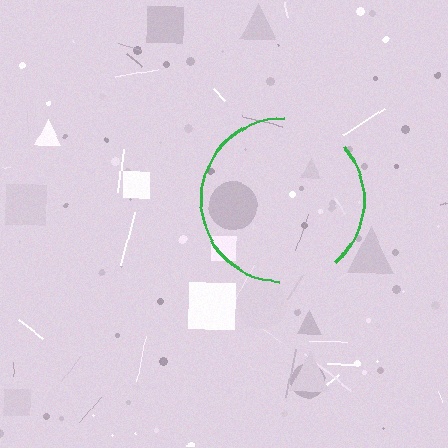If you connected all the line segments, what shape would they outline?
They would outline a circle.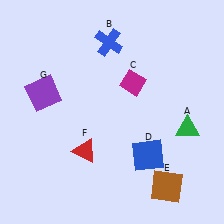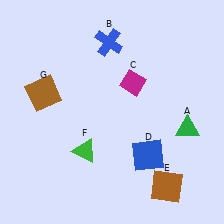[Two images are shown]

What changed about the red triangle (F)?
In Image 1, F is red. In Image 2, it changed to green.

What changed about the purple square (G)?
In Image 1, G is purple. In Image 2, it changed to brown.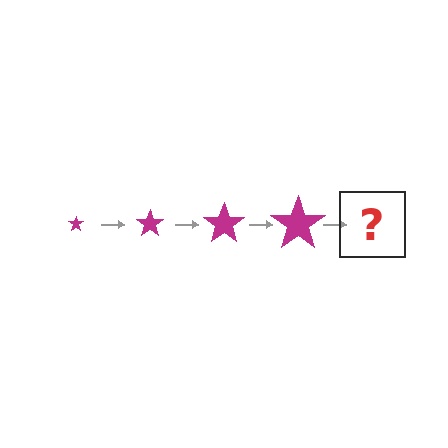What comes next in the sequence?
The next element should be a magenta star, larger than the previous one.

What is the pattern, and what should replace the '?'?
The pattern is that the star gets progressively larger each step. The '?' should be a magenta star, larger than the previous one.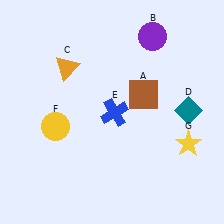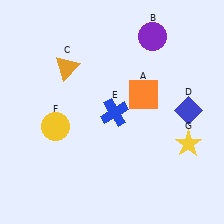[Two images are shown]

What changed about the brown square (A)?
In Image 1, A is brown. In Image 2, it changed to orange.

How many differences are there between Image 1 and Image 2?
There are 2 differences between the two images.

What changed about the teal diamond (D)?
In Image 1, D is teal. In Image 2, it changed to blue.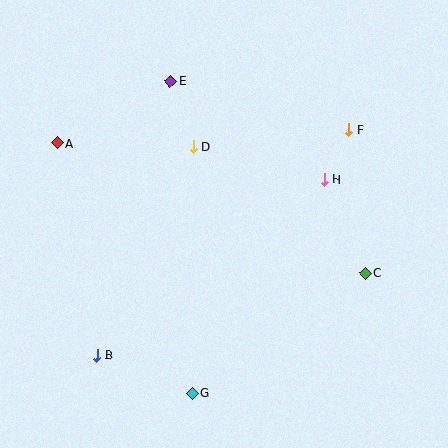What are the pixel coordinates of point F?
Point F is at (349, 130).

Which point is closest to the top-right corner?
Point F is closest to the top-right corner.